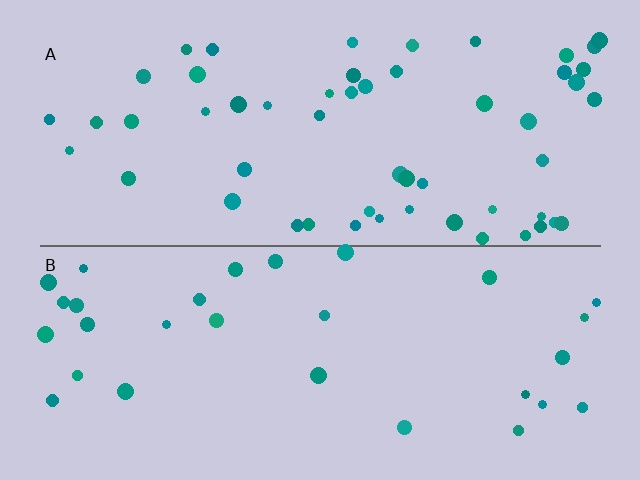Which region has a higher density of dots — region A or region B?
A (the top).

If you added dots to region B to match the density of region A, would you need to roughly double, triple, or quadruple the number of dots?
Approximately double.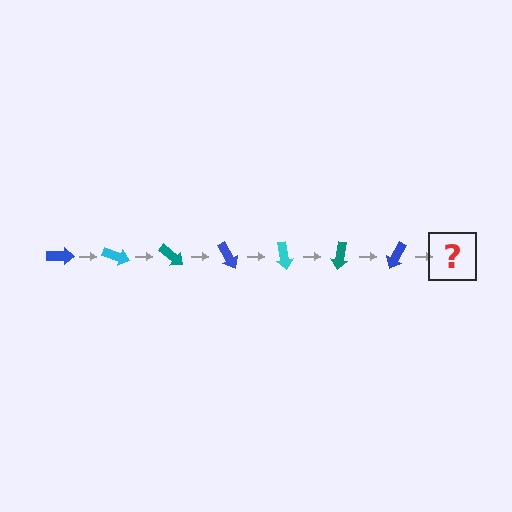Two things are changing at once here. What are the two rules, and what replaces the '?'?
The two rules are that it rotates 20 degrees each step and the color cycles through blue, cyan, and teal. The '?' should be a cyan arrow, rotated 140 degrees from the start.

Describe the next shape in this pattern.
It should be a cyan arrow, rotated 140 degrees from the start.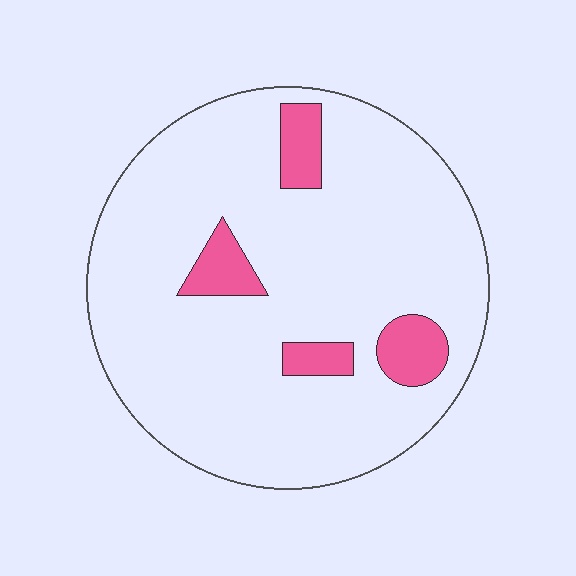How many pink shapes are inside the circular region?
4.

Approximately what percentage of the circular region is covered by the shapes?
Approximately 10%.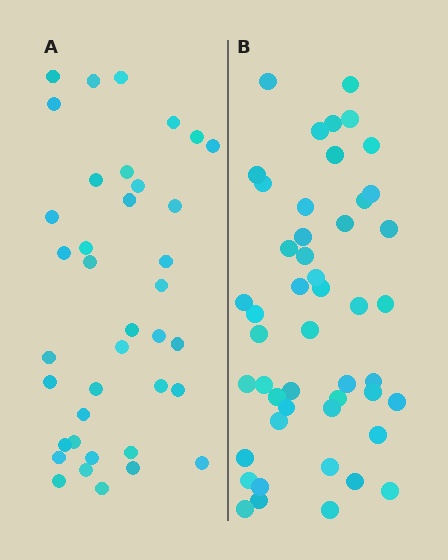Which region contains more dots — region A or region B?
Region B (the right region) has more dots.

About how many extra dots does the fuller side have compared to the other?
Region B has roughly 10 or so more dots than region A.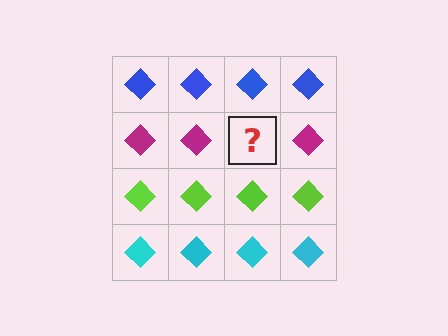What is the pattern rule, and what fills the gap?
The rule is that each row has a consistent color. The gap should be filled with a magenta diamond.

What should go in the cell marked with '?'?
The missing cell should contain a magenta diamond.